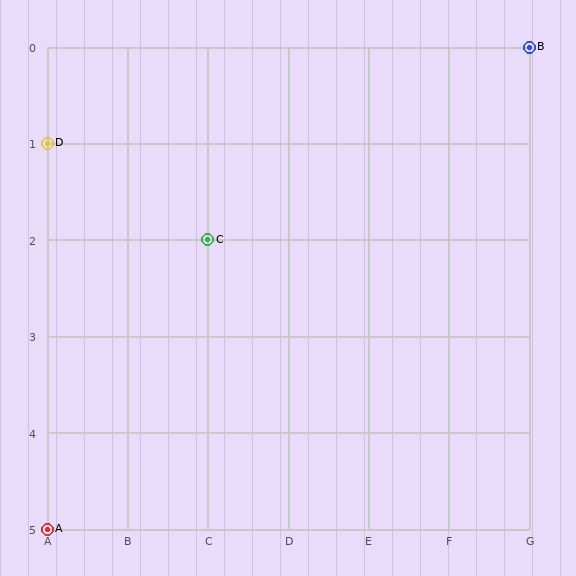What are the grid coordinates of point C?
Point C is at grid coordinates (C, 2).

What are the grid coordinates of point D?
Point D is at grid coordinates (A, 1).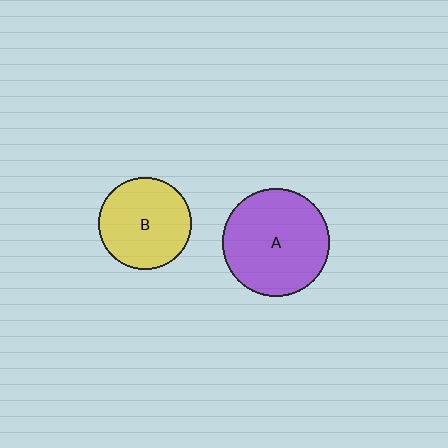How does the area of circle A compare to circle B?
Approximately 1.3 times.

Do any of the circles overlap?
No, none of the circles overlap.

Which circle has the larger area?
Circle A (purple).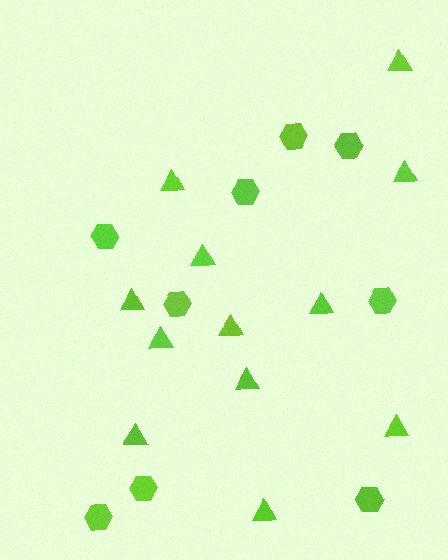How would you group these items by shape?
There are 2 groups: one group of triangles (12) and one group of hexagons (9).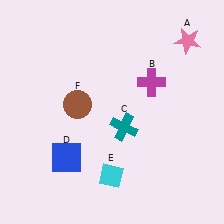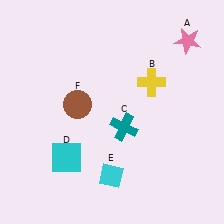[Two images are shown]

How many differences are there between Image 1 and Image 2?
There are 2 differences between the two images.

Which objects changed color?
B changed from magenta to yellow. D changed from blue to cyan.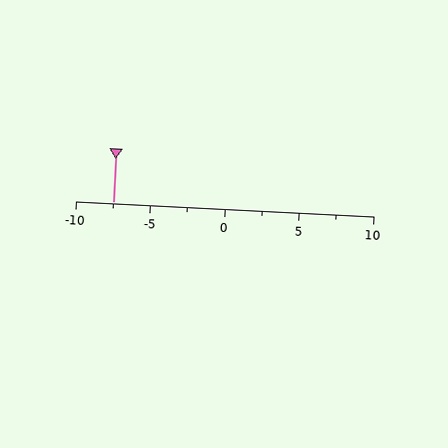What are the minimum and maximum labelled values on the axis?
The axis runs from -10 to 10.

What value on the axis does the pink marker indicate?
The marker indicates approximately -7.5.